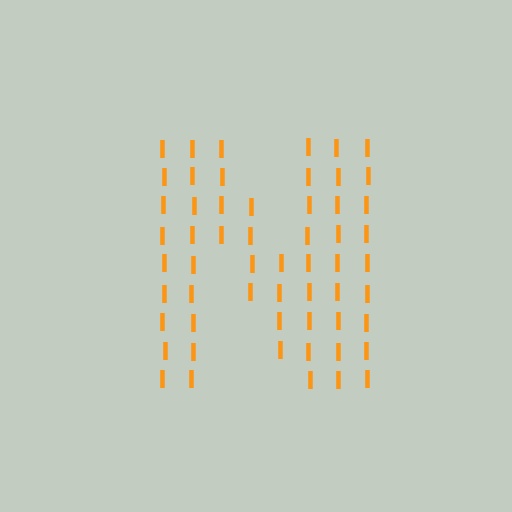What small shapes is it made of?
It is made of small letter I's.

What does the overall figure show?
The overall figure shows the letter N.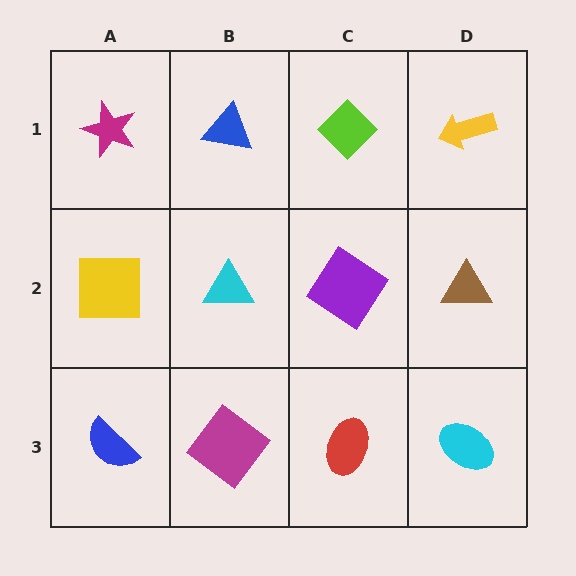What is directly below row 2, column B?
A magenta diamond.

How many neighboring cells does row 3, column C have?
3.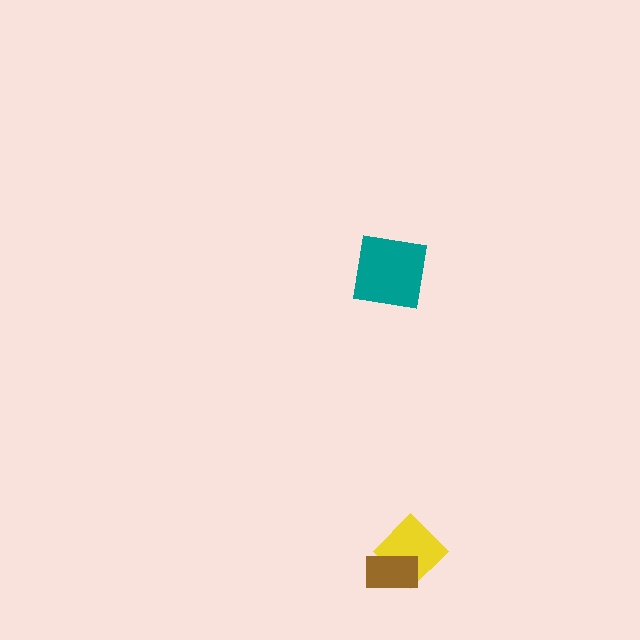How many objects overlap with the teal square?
0 objects overlap with the teal square.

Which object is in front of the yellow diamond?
The brown rectangle is in front of the yellow diamond.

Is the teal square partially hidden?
No, no other shape covers it.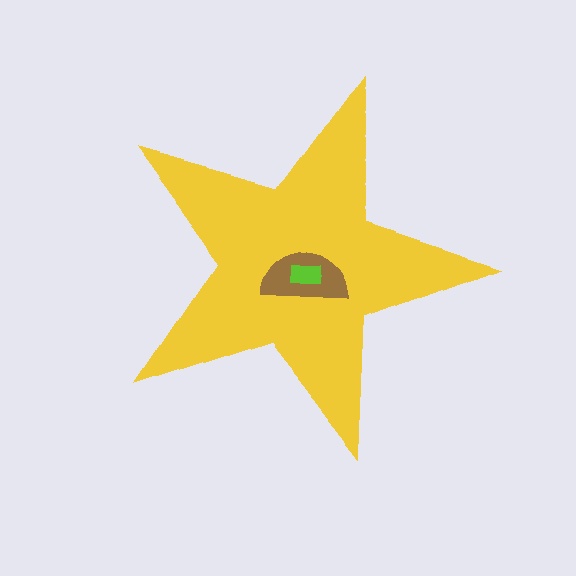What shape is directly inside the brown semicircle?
The lime rectangle.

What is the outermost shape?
The yellow star.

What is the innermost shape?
The lime rectangle.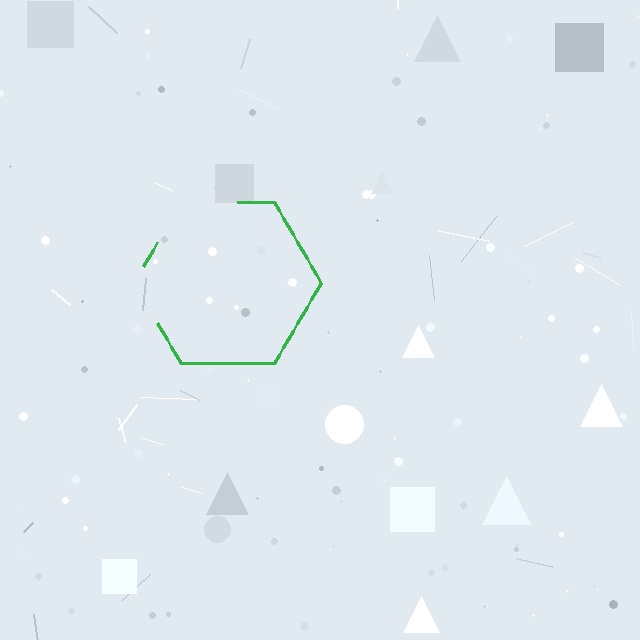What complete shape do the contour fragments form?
The contour fragments form a hexagon.